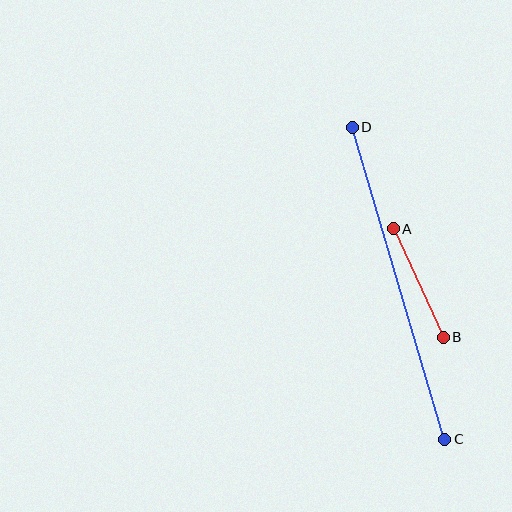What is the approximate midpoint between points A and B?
The midpoint is at approximately (418, 283) pixels.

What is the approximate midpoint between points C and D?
The midpoint is at approximately (399, 283) pixels.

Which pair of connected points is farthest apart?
Points C and D are farthest apart.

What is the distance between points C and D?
The distance is approximately 325 pixels.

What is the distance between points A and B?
The distance is approximately 119 pixels.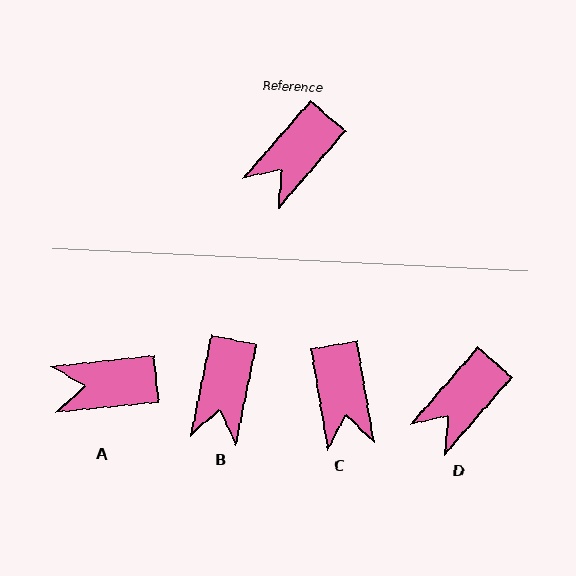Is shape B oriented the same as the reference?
No, it is off by about 29 degrees.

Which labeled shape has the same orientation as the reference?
D.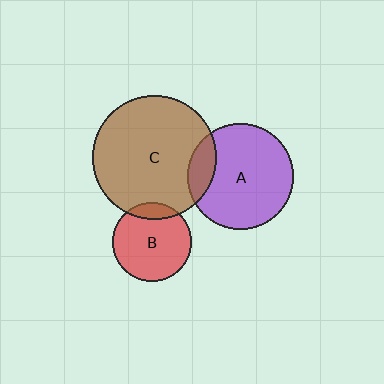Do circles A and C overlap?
Yes.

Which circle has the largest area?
Circle C (brown).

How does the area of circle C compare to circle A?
Approximately 1.4 times.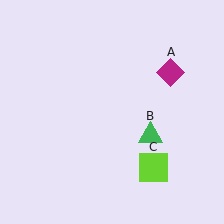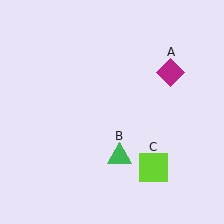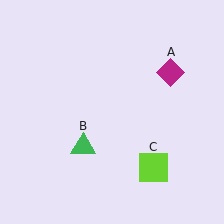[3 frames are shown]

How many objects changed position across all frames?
1 object changed position: green triangle (object B).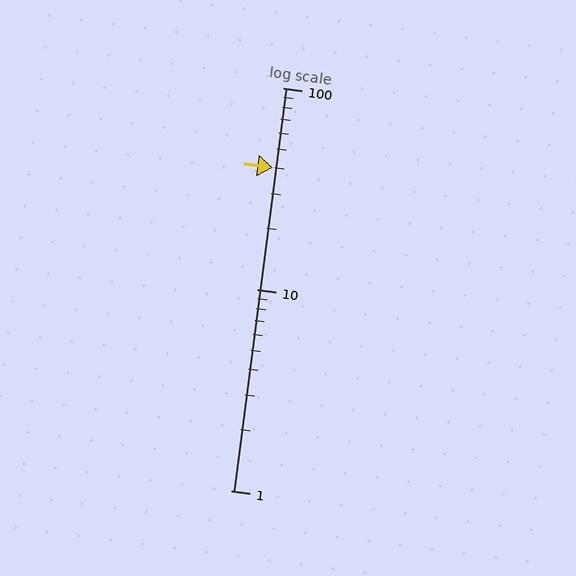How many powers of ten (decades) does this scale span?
The scale spans 2 decades, from 1 to 100.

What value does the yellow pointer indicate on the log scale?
The pointer indicates approximately 40.